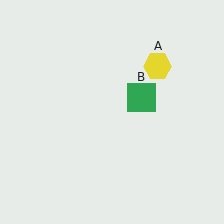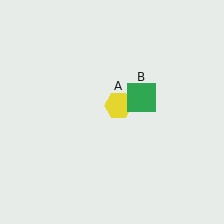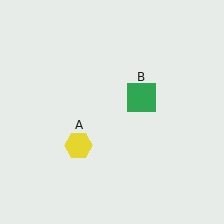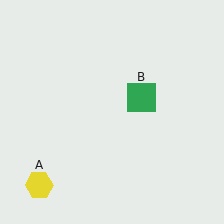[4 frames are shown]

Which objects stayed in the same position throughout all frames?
Green square (object B) remained stationary.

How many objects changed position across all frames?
1 object changed position: yellow hexagon (object A).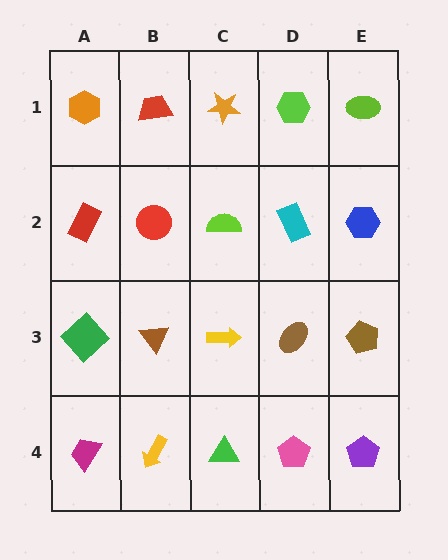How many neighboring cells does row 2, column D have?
4.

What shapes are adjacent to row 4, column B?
A brown triangle (row 3, column B), a magenta trapezoid (row 4, column A), a green triangle (row 4, column C).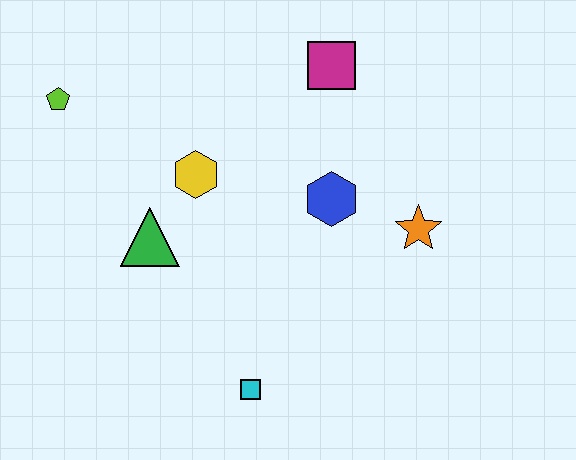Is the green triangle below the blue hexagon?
Yes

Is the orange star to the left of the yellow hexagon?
No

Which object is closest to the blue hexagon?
The orange star is closest to the blue hexagon.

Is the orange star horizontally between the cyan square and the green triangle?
No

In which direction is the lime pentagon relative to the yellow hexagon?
The lime pentagon is to the left of the yellow hexagon.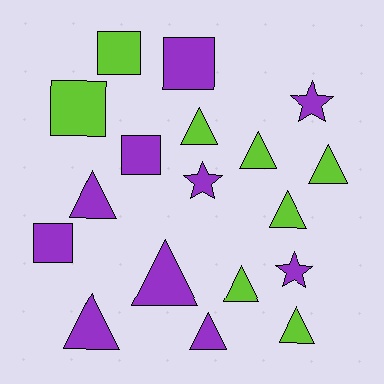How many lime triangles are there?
There are 6 lime triangles.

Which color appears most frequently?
Purple, with 10 objects.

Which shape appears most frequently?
Triangle, with 10 objects.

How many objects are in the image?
There are 18 objects.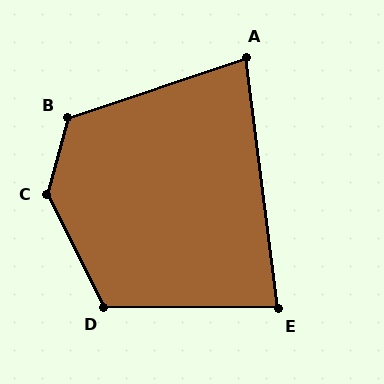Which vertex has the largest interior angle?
C, at approximately 138 degrees.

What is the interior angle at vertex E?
Approximately 82 degrees (acute).